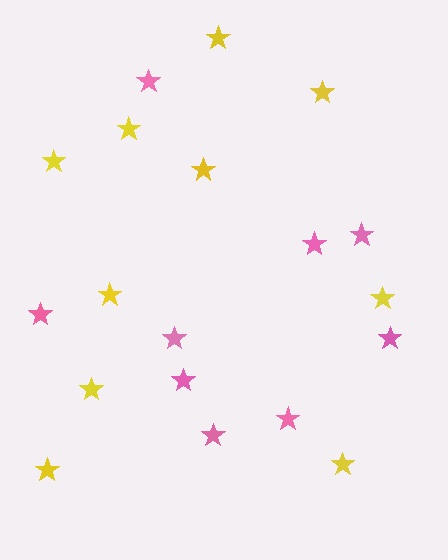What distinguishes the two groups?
There are 2 groups: one group of pink stars (9) and one group of yellow stars (10).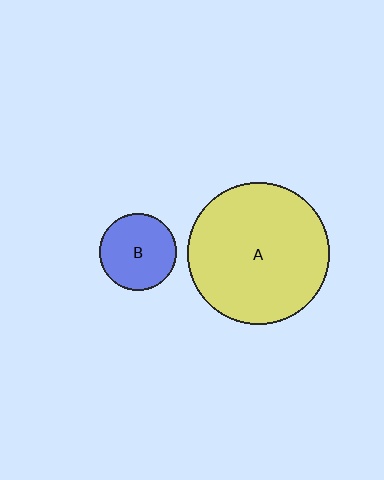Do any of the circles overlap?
No, none of the circles overlap.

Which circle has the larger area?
Circle A (yellow).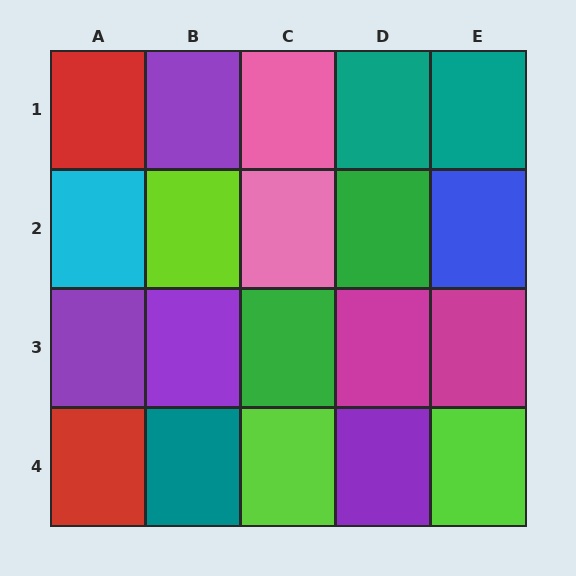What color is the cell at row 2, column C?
Pink.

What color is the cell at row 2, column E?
Blue.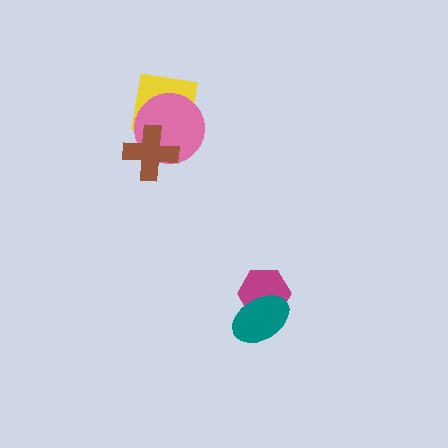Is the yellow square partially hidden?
Yes, it is partially covered by another shape.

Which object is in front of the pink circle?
The brown cross is in front of the pink circle.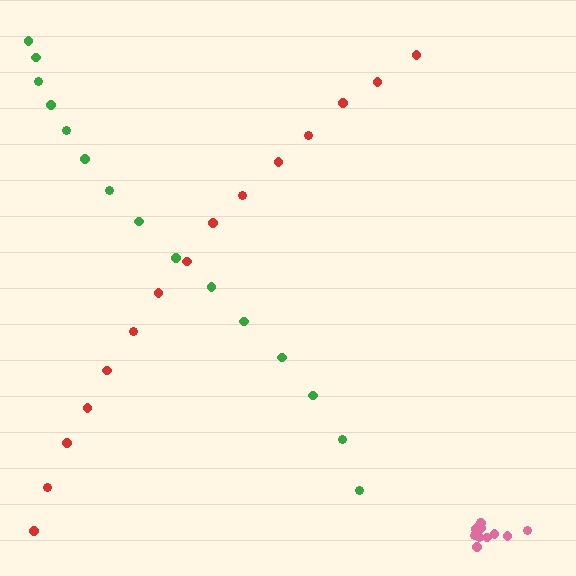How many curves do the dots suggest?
There are 3 distinct paths.